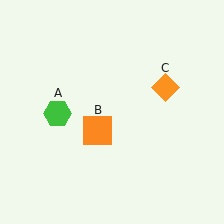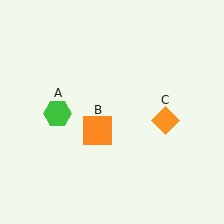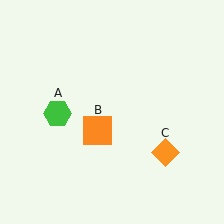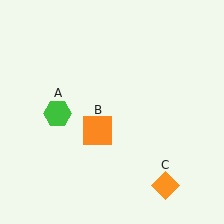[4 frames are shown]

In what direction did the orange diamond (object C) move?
The orange diamond (object C) moved down.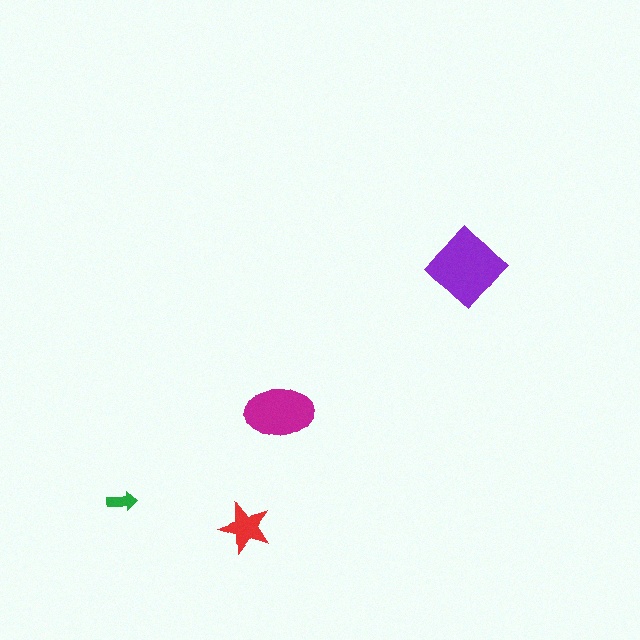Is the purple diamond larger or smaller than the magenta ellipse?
Larger.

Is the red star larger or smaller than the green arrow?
Larger.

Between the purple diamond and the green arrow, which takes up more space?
The purple diamond.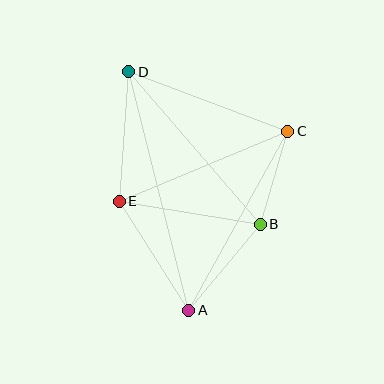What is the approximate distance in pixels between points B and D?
The distance between B and D is approximately 202 pixels.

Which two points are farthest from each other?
Points A and D are farthest from each other.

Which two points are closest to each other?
Points B and C are closest to each other.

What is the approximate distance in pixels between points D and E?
The distance between D and E is approximately 130 pixels.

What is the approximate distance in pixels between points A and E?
The distance between A and E is approximately 129 pixels.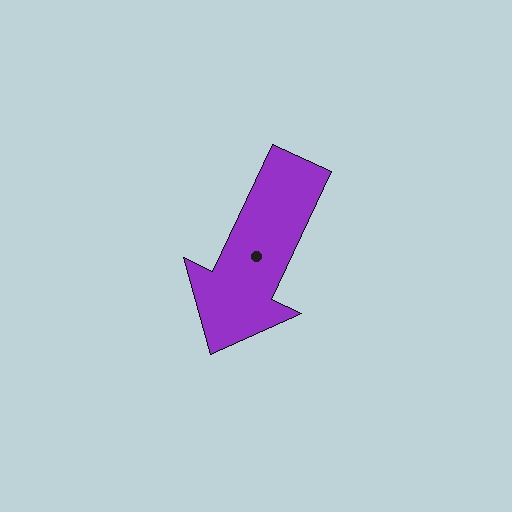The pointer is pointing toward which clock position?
Roughly 7 o'clock.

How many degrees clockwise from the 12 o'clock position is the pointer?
Approximately 205 degrees.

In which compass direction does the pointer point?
Southwest.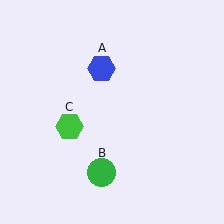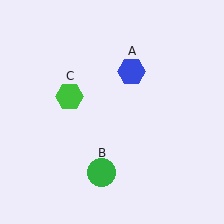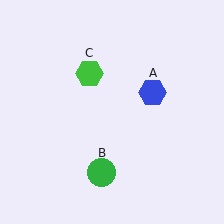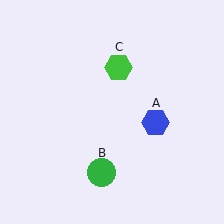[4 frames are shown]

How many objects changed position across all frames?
2 objects changed position: blue hexagon (object A), green hexagon (object C).